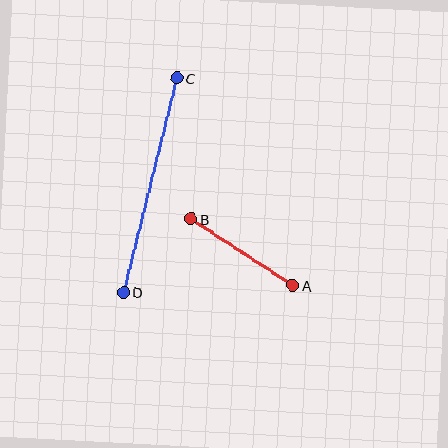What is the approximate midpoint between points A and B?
The midpoint is at approximately (242, 252) pixels.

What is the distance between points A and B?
The distance is approximately 122 pixels.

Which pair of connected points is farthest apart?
Points C and D are farthest apart.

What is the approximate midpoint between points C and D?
The midpoint is at approximately (150, 185) pixels.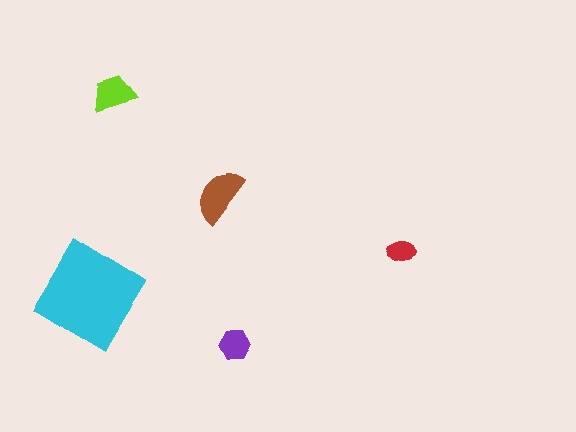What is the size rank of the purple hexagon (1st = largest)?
4th.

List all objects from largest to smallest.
The cyan diamond, the brown semicircle, the lime trapezoid, the purple hexagon, the red ellipse.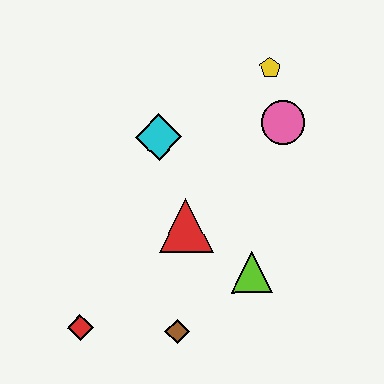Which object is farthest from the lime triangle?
The yellow pentagon is farthest from the lime triangle.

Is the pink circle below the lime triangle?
No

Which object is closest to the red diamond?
The brown diamond is closest to the red diamond.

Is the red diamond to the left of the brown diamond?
Yes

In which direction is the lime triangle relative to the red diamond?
The lime triangle is to the right of the red diamond.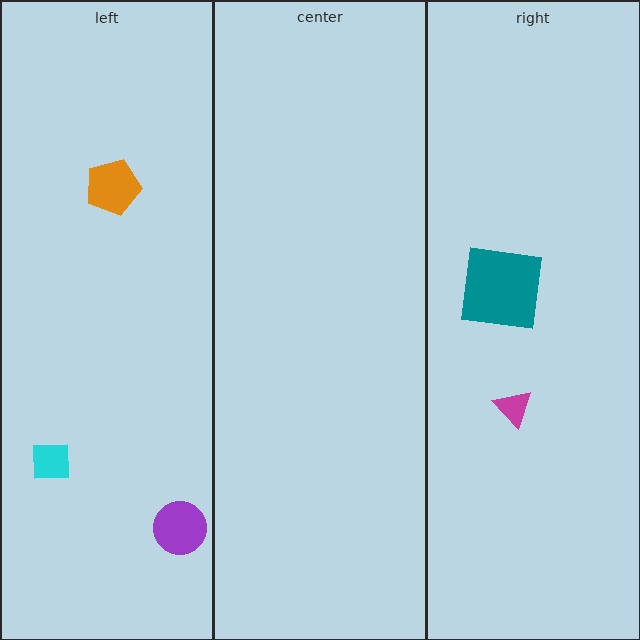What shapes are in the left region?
The cyan square, the purple circle, the orange pentagon.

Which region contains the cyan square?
The left region.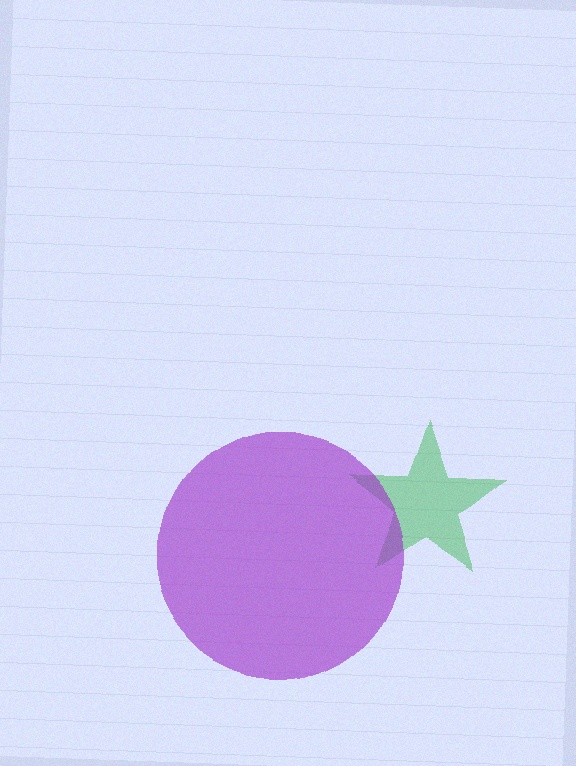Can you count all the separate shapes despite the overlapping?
Yes, there are 2 separate shapes.